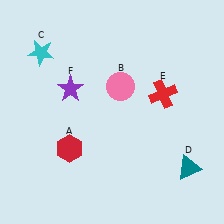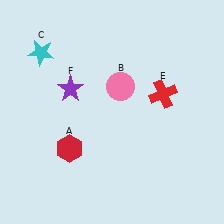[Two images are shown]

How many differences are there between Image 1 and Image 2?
There is 1 difference between the two images.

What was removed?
The teal triangle (D) was removed in Image 2.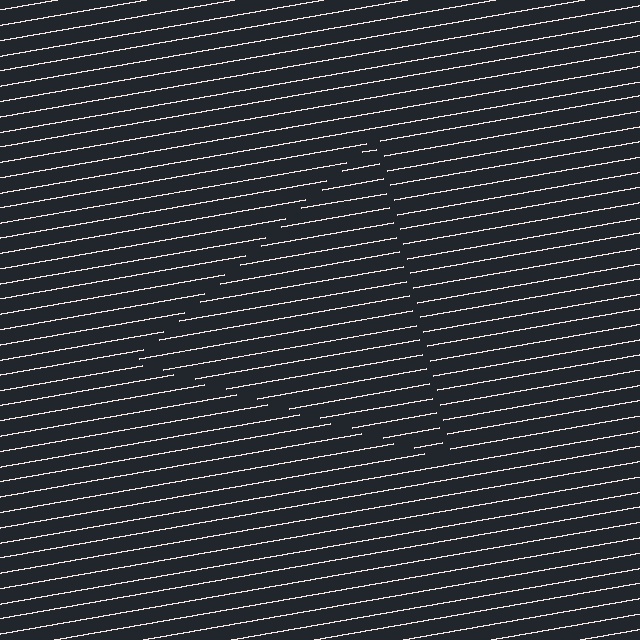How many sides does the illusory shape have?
3 sides — the line-ends trace a triangle.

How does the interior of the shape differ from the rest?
The interior of the shape contains the same grating, shifted by half a period — the contour is defined by the phase discontinuity where line-ends from the inner and outer gratings abut.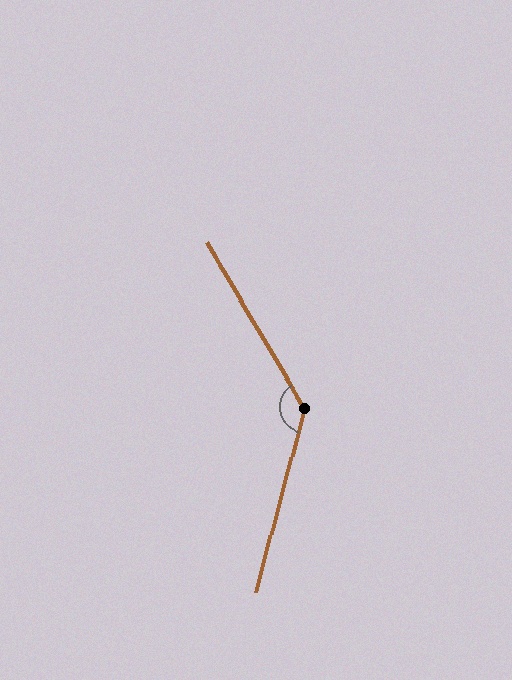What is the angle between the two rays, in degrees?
Approximately 134 degrees.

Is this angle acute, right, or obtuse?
It is obtuse.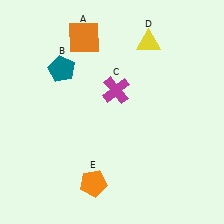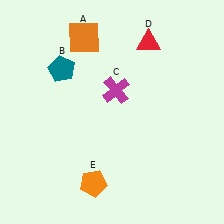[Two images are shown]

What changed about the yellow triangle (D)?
In Image 1, D is yellow. In Image 2, it changed to red.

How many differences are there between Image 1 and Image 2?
There is 1 difference between the two images.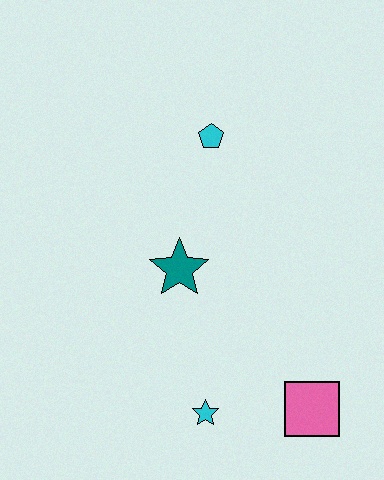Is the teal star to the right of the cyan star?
No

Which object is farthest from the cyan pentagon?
The pink square is farthest from the cyan pentagon.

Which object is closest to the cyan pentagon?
The teal star is closest to the cyan pentagon.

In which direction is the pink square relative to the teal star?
The pink square is below the teal star.